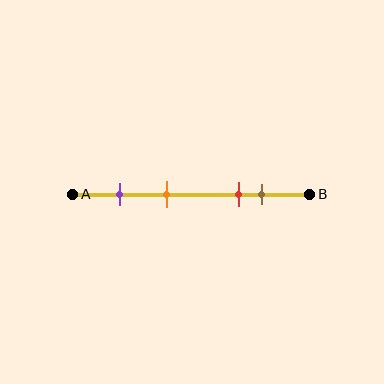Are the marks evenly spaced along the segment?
No, the marks are not evenly spaced.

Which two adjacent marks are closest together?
The red and brown marks are the closest adjacent pair.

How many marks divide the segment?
There are 4 marks dividing the segment.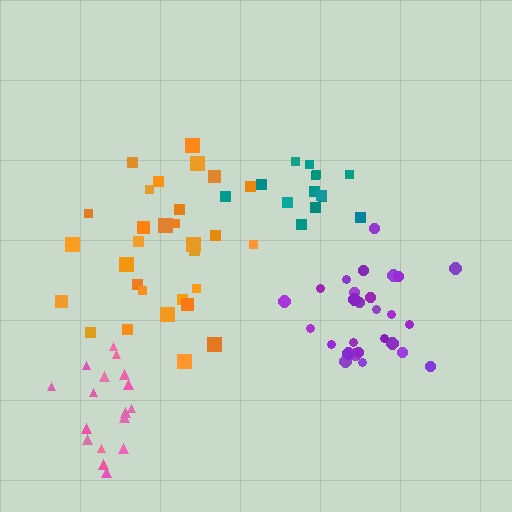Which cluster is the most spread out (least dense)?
Orange.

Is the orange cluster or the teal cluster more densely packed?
Teal.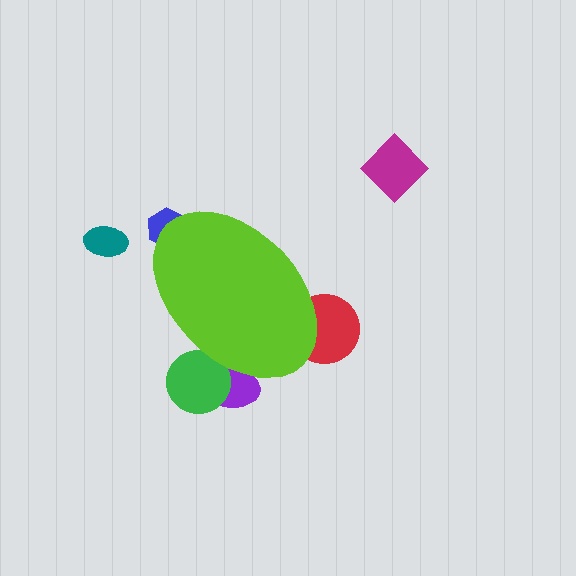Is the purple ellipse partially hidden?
Yes, the purple ellipse is partially hidden behind the lime ellipse.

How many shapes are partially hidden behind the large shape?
4 shapes are partially hidden.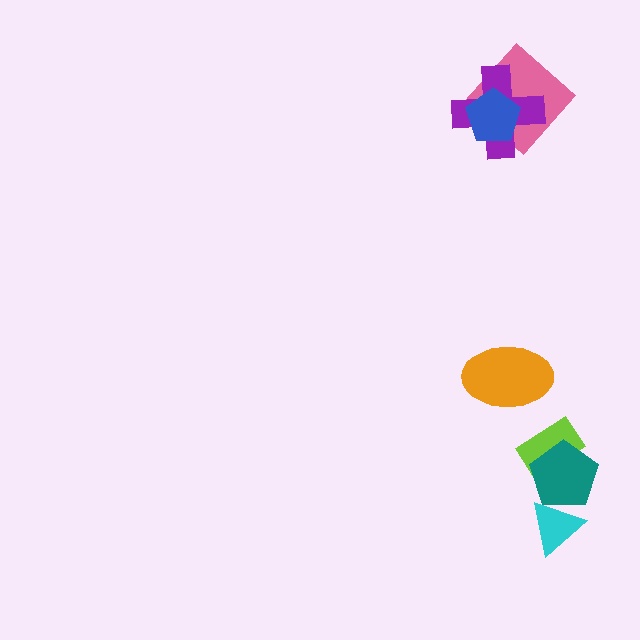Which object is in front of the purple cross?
The blue pentagon is in front of the purple cross.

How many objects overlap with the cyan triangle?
1 object overlaps with the cyan triangle.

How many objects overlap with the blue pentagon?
2 objects overlap with the blue pentagon.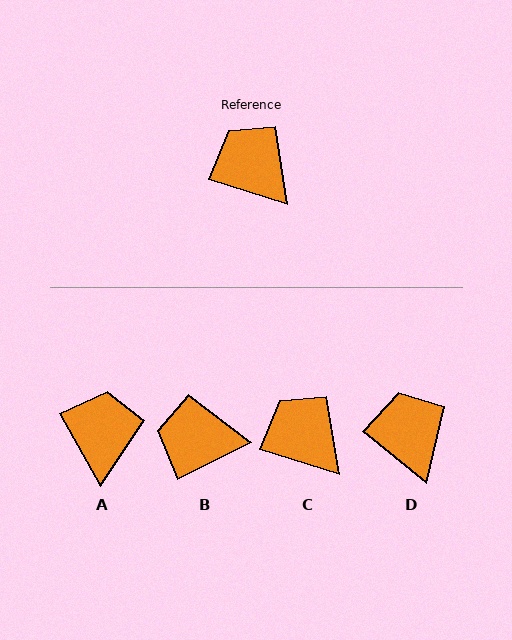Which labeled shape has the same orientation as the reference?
C.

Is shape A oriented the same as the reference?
No, it is off by about 43 degrees.